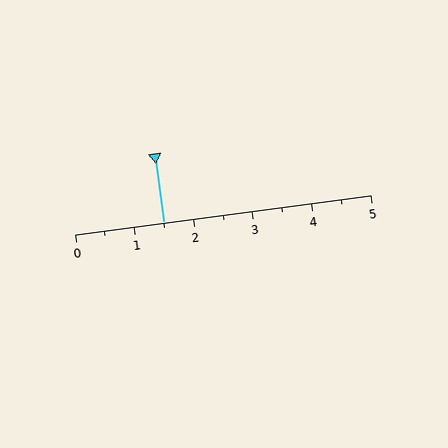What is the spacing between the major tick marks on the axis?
The major ticks are spaced 1 apart.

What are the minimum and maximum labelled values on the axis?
The axis runs from 0 to 5.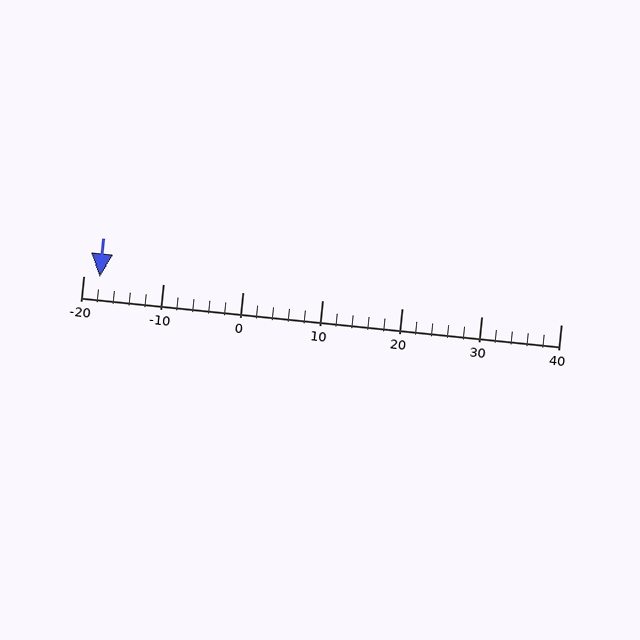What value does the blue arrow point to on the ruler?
The blue arrow points to approximately -18.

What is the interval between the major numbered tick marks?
The major tick marks are spaced 10 units apart.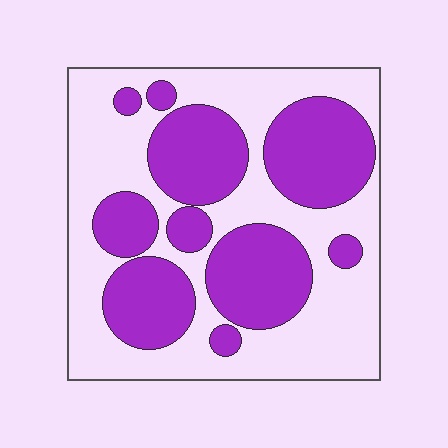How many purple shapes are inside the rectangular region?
10.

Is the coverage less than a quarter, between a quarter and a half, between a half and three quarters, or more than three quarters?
Between a quarter and a half.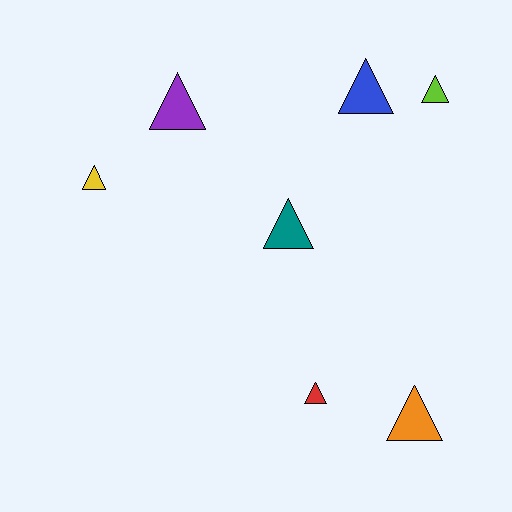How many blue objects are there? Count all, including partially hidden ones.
There is 1 blue object.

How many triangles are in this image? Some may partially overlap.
There are 7 triangles.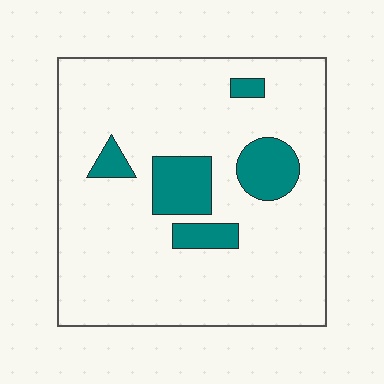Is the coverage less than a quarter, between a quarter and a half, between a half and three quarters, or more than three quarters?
Less than a quarter.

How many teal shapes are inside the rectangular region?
5.